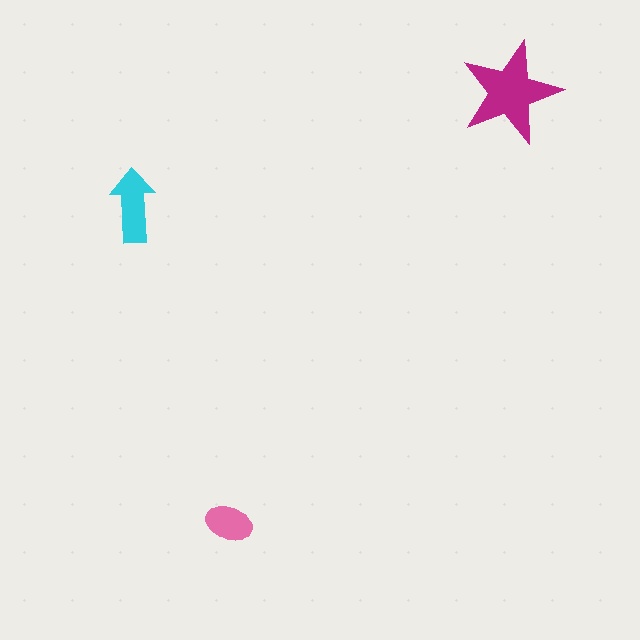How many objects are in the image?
There are 3 objects in the image.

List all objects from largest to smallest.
The magenta star, the cyan arrow, the pink ellipse.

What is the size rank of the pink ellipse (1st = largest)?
3rd.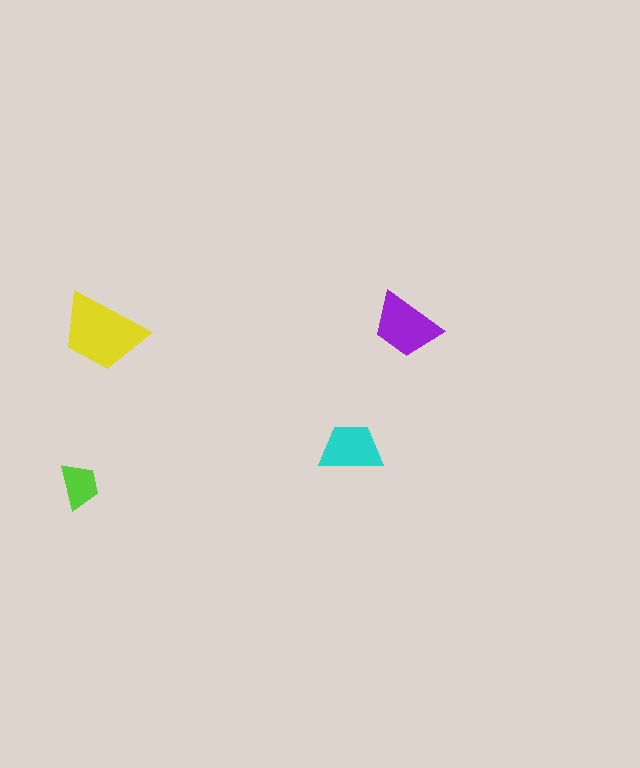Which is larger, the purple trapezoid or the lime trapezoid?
The purple one.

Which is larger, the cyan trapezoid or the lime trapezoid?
The cyan one.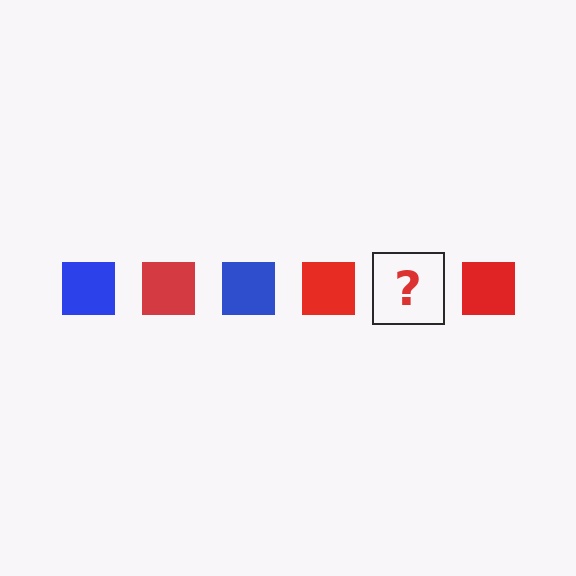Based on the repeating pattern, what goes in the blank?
The blank should be a blue square.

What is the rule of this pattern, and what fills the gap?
The rule is that the pattern cycles through blue, red squares. The gap should be filled with a blue square.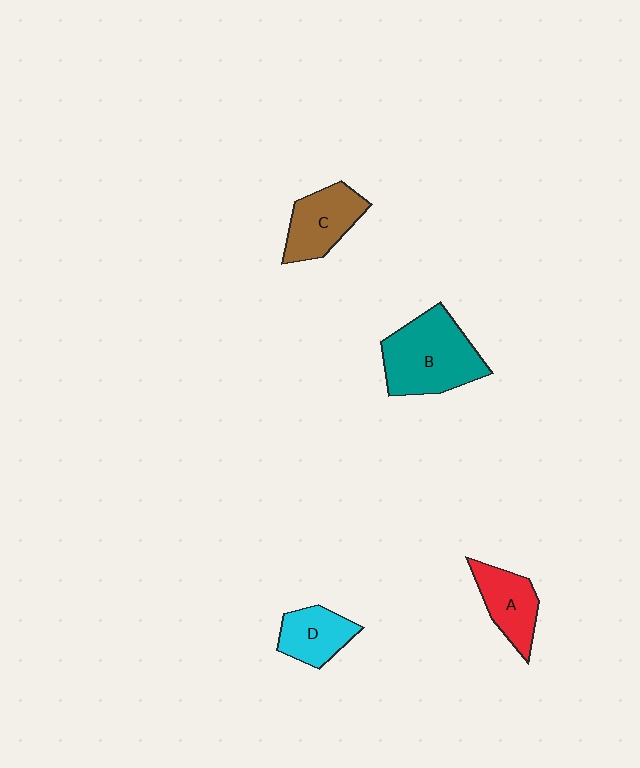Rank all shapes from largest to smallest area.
From largest to smallest: B (teal), C (brown), A (red), D (cyan).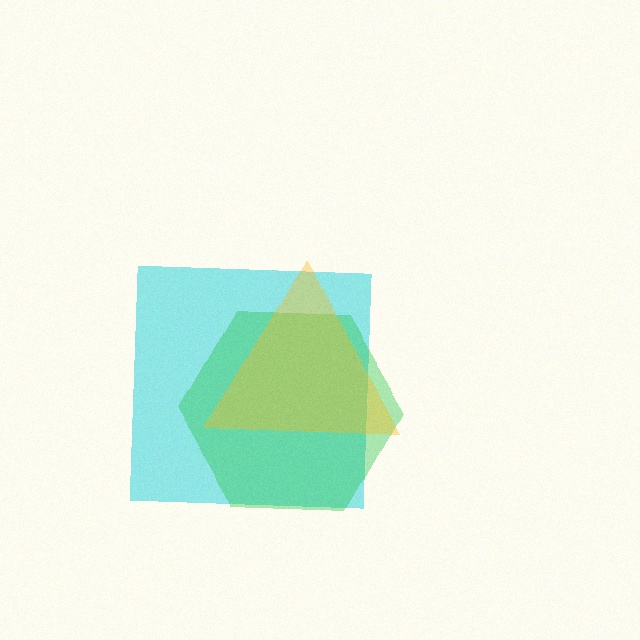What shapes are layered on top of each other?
The layered shapes are: a cyan square, a green hexagon, a yellow triangle.